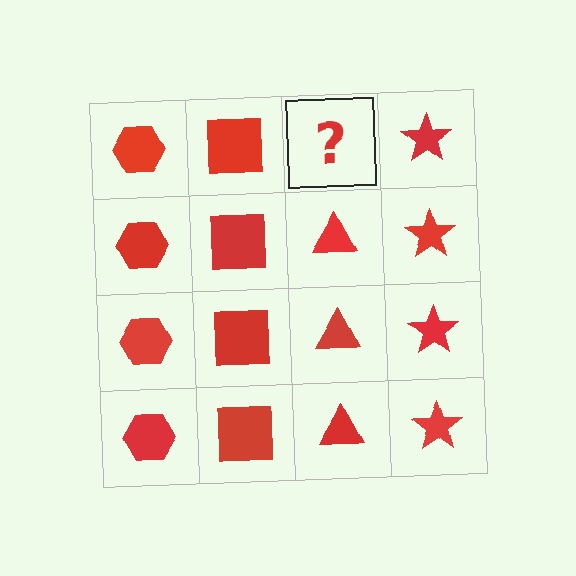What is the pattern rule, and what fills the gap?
The rule is that each column has a consistent shape. The gap should be filled with a red triangle.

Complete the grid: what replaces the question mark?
The question mark should be replaced with a red triangle.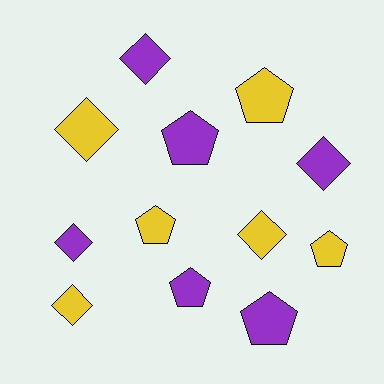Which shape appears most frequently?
Pentagon, with 6 objects.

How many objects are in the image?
There are 12 objects.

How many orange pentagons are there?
There are no orange pentagons.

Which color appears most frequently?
Purple, with 6 objects.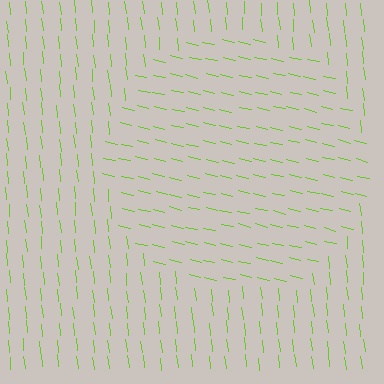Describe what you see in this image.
The image is filled with small lime line segments. A circle region in the image has lines oriented differently from the surrounding lines, creating a visible texture boundary.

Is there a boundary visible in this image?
Yes, there is a texture boundary formed by a change in line orientation.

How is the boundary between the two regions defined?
The boundary is defined purely by a change in line orientation (approximately 71 degrees difference). All lines are the same color and thickness.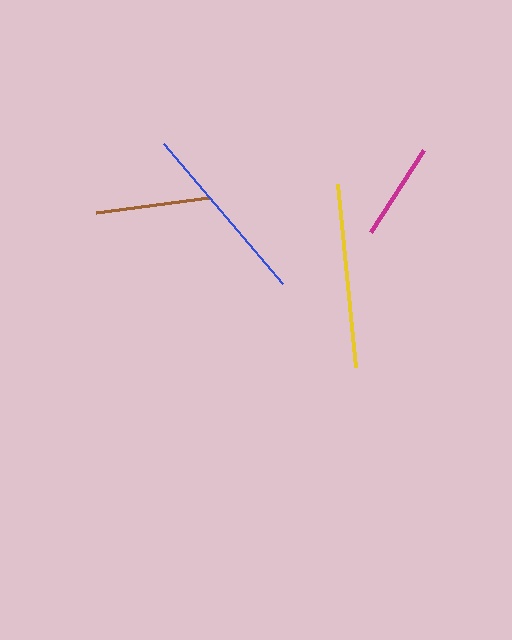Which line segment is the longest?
The yellow line is the longest at approximately 184 pixels.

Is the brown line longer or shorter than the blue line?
The blue line is longer than the brown line.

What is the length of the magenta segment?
The magenta segment is approximately 97 pixels long.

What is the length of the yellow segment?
The yellow segment is approximately 184 pixels long.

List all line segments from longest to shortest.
From longest to shortest: yellow, blue, brown, magenta.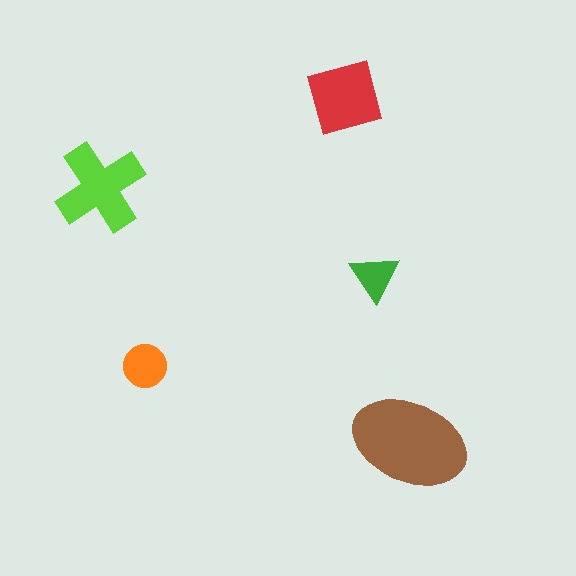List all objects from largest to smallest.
The brown ellipse, the lime cross, the red diamond, the orange circle, the green triangle.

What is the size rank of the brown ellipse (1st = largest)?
1st.